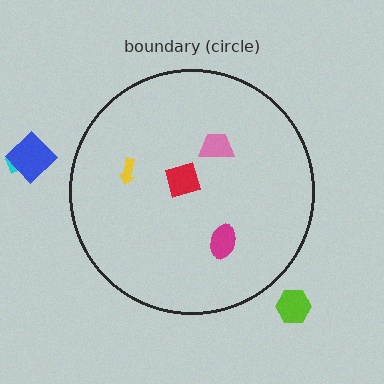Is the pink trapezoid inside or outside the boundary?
Inside.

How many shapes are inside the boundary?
4 inside, 3 outside.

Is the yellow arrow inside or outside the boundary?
Inside.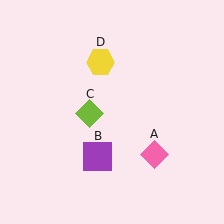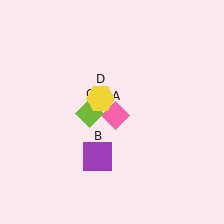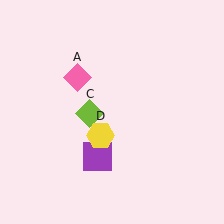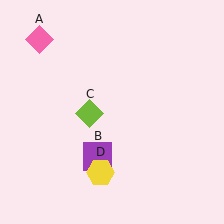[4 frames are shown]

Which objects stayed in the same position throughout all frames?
Purple square (object B) and lime diamond (object C) remained stationary.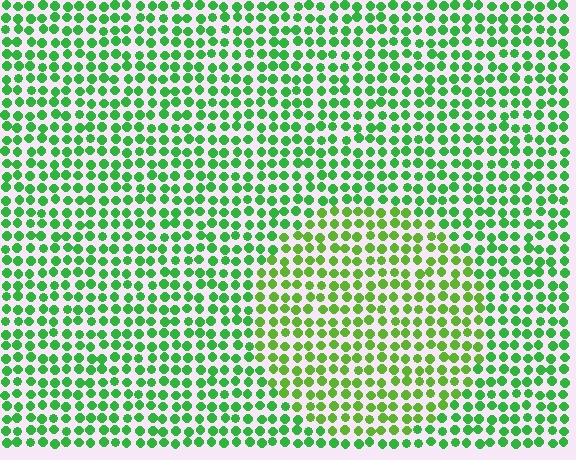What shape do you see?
I see a circle.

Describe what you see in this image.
The image is filled with small green elements in a uniform arrangement. A circle-shaped region is visible where the elements are tinted to a slightly different hue, forming a subtle color boundary.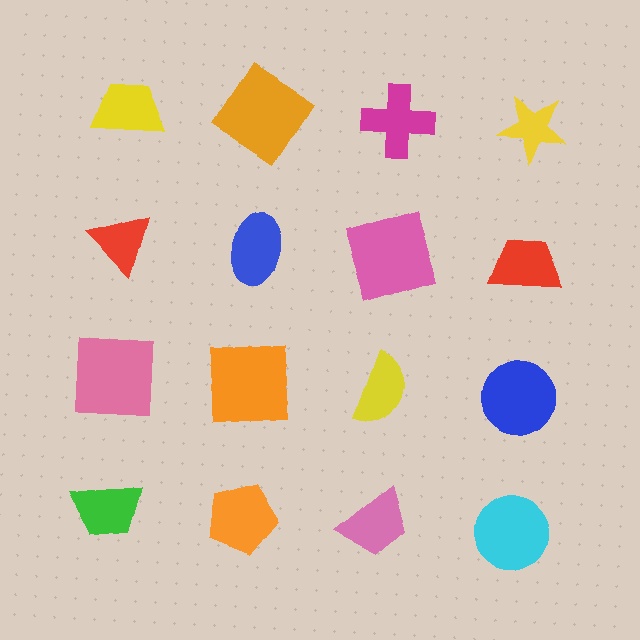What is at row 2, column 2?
A blue ellipse.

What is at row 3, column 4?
A blue circle.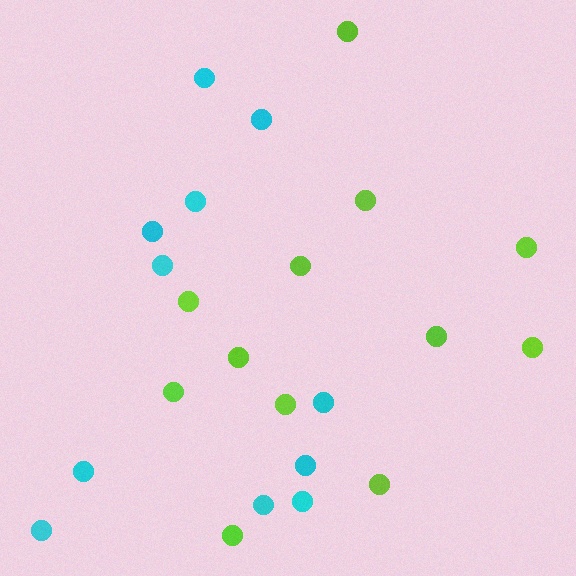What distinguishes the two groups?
There are 2 groups: one group of lime circles (12) and one group of cyan circles (11).